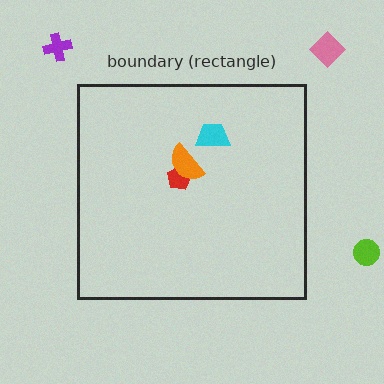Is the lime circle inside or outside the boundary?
Outside.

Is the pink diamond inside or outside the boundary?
Outside.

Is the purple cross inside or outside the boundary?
Outside.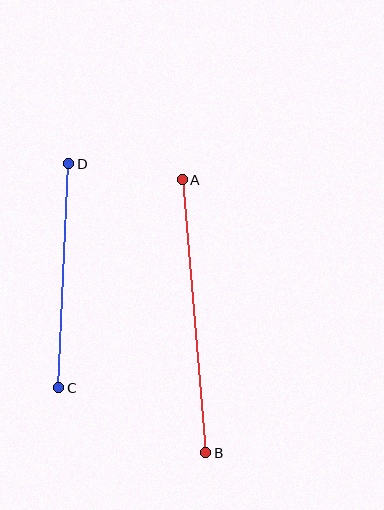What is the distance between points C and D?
The distance is approximately 224 pixels.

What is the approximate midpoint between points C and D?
The midpoint is at approximately (64, 276) pixels.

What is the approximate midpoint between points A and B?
The midpoint is at approximately (194, 316) pixels.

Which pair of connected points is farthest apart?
Points A and B are farthest apart.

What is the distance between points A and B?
The distance is approximately 274 pixels.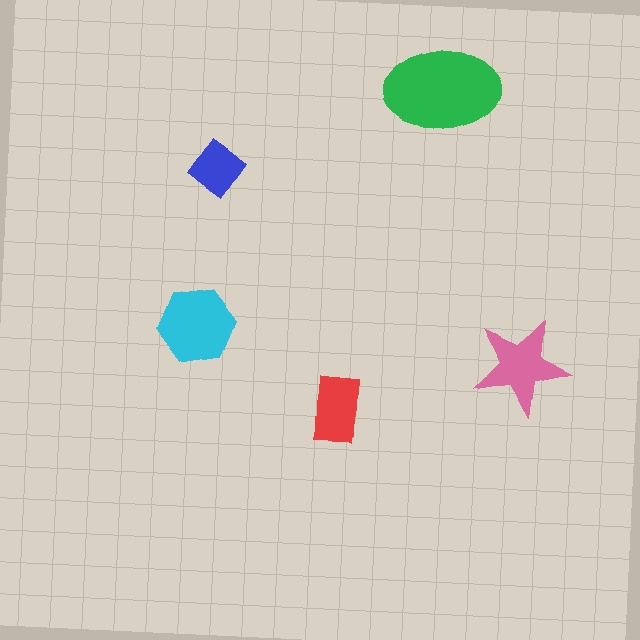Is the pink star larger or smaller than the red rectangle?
Larger.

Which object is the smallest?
The blue diamond.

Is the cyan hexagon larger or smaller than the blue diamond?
Larger.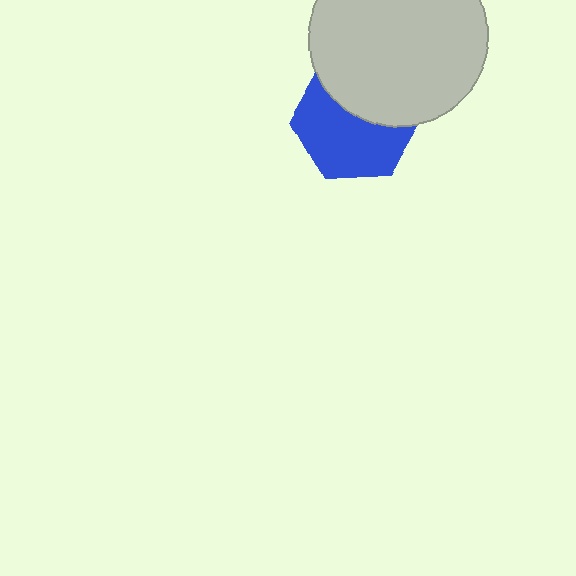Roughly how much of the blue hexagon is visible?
About half of it is visible (roughly 60%).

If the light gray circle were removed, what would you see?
You would see the complete blue hexagon.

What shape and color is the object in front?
The object in front is a light gray circle.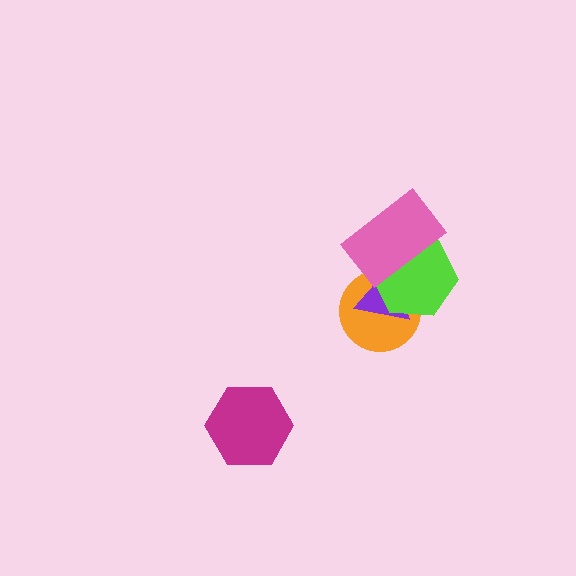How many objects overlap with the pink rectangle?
3 objects overlap with the pink rectangle.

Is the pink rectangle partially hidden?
No, no other shape covers it.